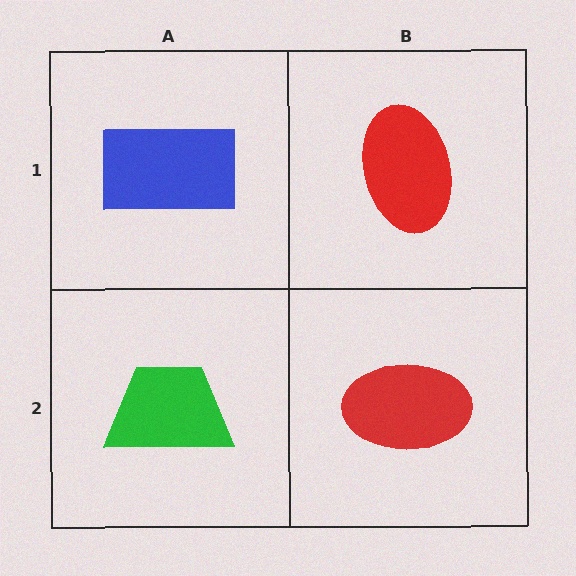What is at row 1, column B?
A red ellipse.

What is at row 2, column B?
A red ellipse.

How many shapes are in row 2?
2 shapes.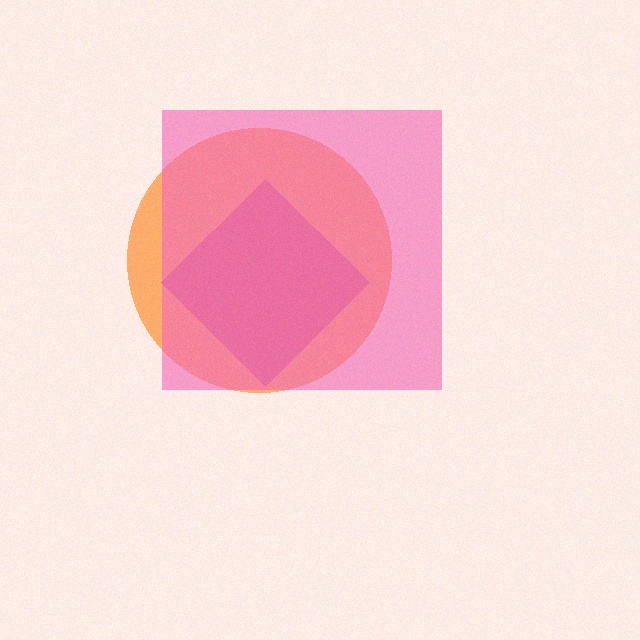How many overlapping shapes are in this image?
There are 3 overlapping shapes in the image.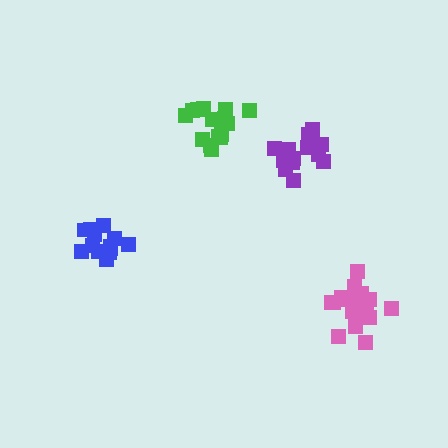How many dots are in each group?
Group 1: 16 dots, Group 2: 15 dots, Group 3: 19 dots, Group 4: 16 dots (66 total).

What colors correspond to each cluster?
The clusters are colored: purple, blue, pink, green.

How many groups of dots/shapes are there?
There are 4 groups.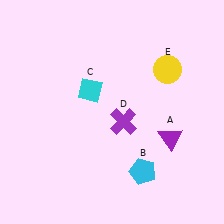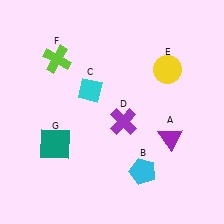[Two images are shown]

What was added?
A lime cross (F), a teal square (G) were added in Image 2.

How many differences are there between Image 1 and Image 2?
There are 2 differences between the two images.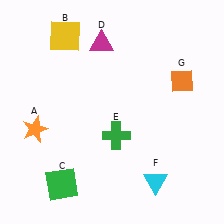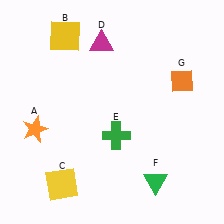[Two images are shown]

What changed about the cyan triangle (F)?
In Image 1, F is cyan. In Image 2, it changed to green.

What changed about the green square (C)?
In Image 1, C is green. In Image 2, it changed to yellow.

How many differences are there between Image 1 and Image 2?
There are 2 differences between the two images.